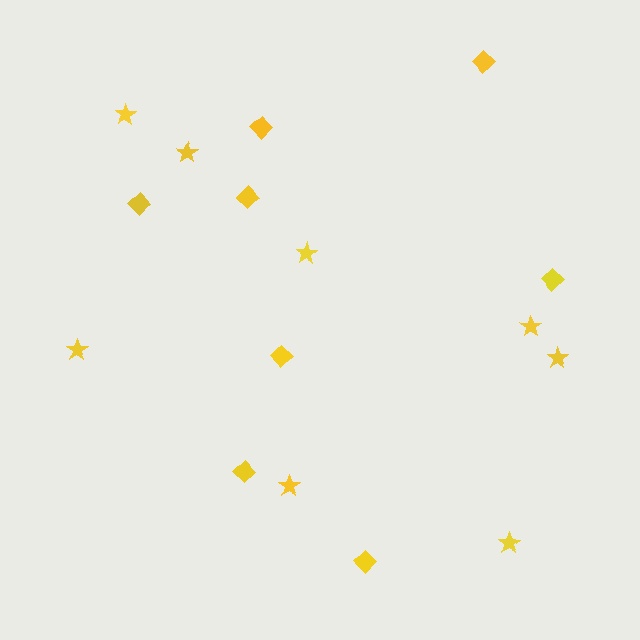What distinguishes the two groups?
There are 2 groups: one group of stars (8) and one group of diamonds (8).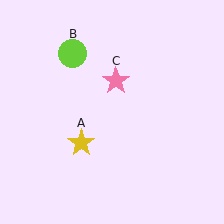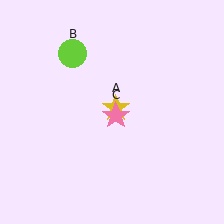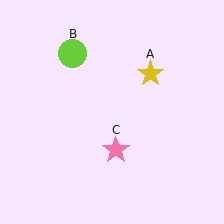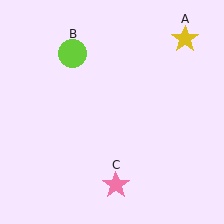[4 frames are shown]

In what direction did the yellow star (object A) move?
The yellow star (object A) moved up and to the right.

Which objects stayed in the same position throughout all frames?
Lime circle (object B) remained stationary.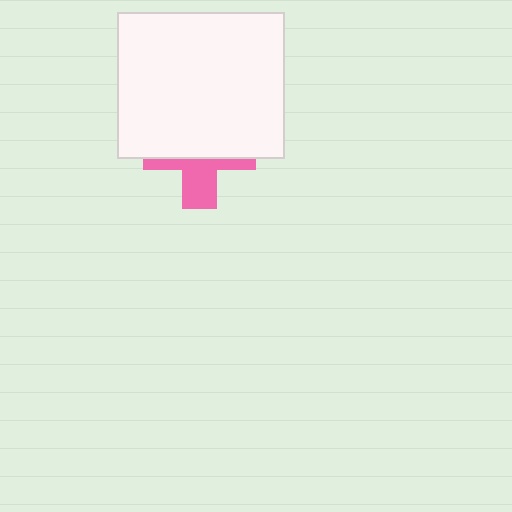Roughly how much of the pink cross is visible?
A small part of it is visible (roughly 38%).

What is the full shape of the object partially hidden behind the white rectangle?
The partially hidden object is a pink cross.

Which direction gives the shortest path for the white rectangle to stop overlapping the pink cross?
Moving up gives the shortest separation.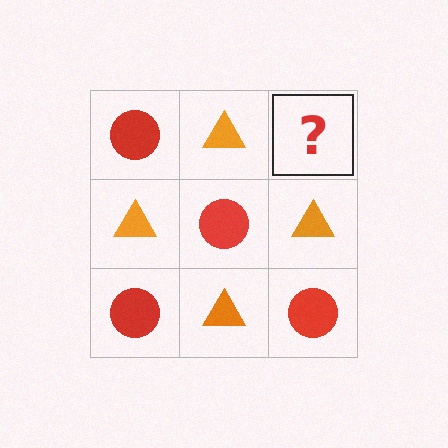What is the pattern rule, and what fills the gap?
The rule is that it alternates red circle and orange triangle in a checkerboard pattern. The gap should be filled with a red circle.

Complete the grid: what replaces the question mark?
The question mark should be replaced with a red circle.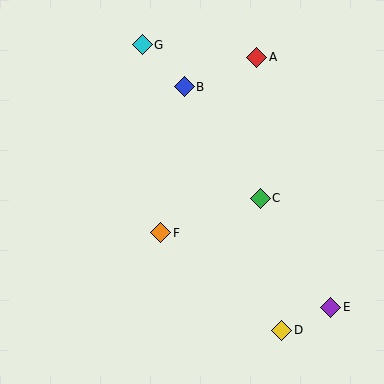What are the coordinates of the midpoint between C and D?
The midpoint between C and D is at (271, 264).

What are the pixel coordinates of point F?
Point F is at (161, 233).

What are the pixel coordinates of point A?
Point A is at (257, 57).